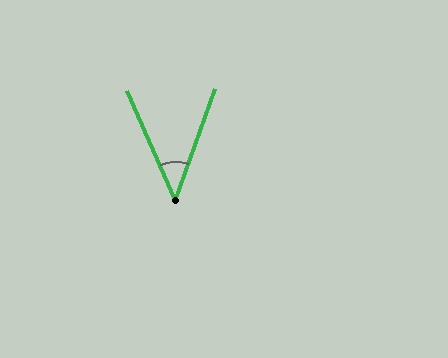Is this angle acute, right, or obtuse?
It is acute.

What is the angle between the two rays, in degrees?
Approximately 43 degrees.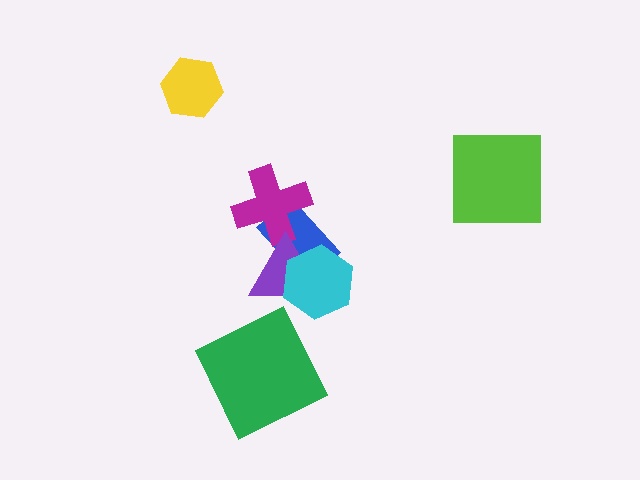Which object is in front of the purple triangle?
The cyan hexagon is in front of the purple triangle.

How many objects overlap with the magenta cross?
2 objects overlap with the magenta cross.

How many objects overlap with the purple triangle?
3 objects overlap with the purple triangle.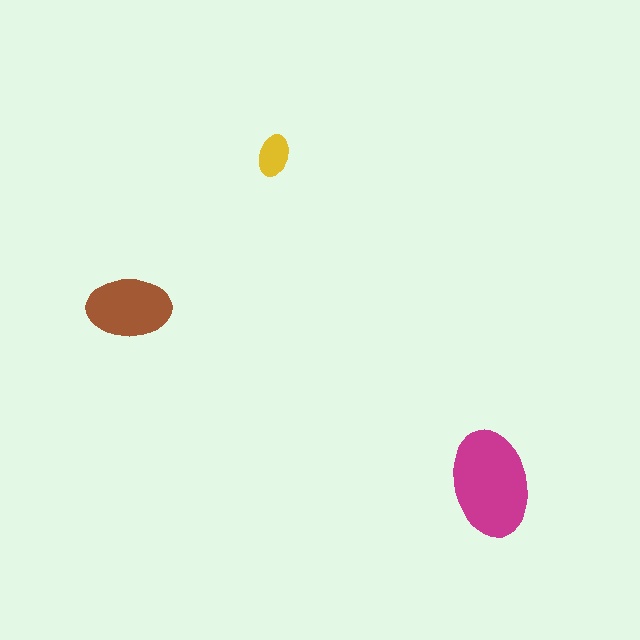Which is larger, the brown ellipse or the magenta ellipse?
The magenta one.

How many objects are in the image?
There are 3 objects in the image.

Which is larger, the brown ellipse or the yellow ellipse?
The brown one.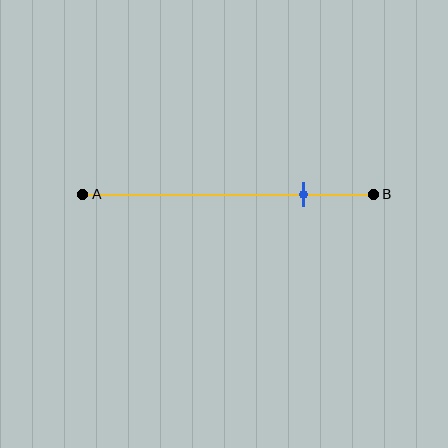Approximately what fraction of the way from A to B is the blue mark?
The blue mark is approximately 75% of the way from A to B.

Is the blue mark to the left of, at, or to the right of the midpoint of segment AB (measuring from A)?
The blue mark is to the right of the midpoint of segment AB.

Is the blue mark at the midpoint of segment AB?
No, the mark is at about 75% from A, not at the 50% midpoint.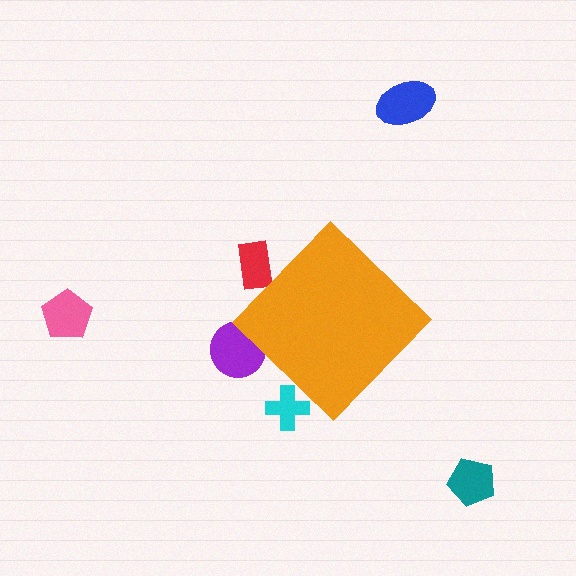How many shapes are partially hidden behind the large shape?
3 shapes are partially hidden.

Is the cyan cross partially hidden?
Yes, the cyan cross is partially hidden behind the orange diamond.